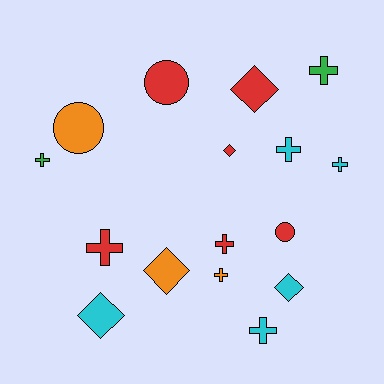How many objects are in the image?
There are 16 objects.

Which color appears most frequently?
Red, with 6 objects.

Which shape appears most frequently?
Cross, with 8 objects.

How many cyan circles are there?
There are no cyan circles.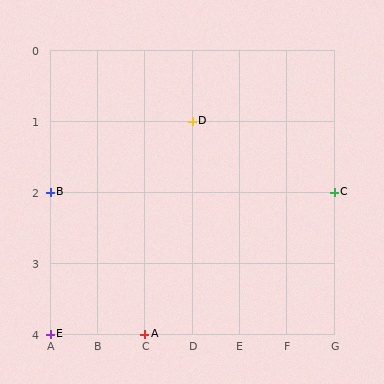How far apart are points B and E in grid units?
Points B and E are 2 rows apart.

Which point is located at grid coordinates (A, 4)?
Point E is at (A, 4).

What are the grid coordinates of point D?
Point D is at grid coordinates (D, 1).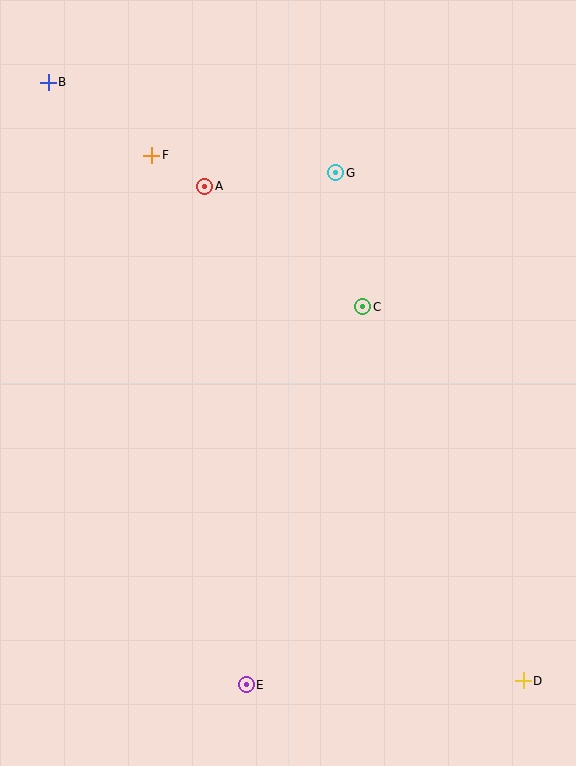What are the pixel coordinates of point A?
Point A is at (205, 186).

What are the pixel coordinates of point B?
Point B is at (48, 82).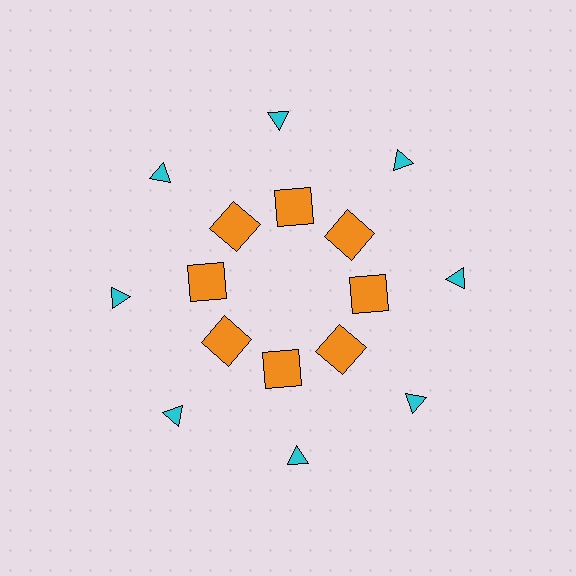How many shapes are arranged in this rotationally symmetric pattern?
There are 16 shapes, arranged in 8 groups of 2.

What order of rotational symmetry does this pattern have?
This pattern has 8-fold rotational symmetry.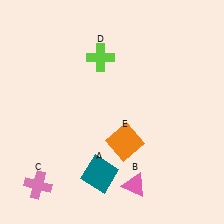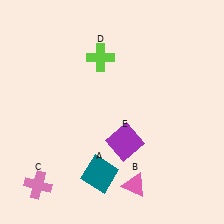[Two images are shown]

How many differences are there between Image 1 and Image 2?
There is 1 difference between the two images.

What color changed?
The square (E) changed from orange in Image 1 to purple in Image 2.